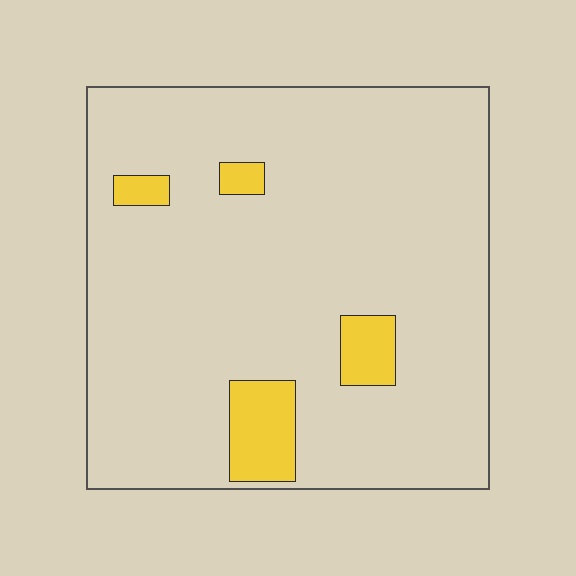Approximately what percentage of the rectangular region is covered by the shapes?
Approximately 10%.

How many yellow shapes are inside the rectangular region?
4.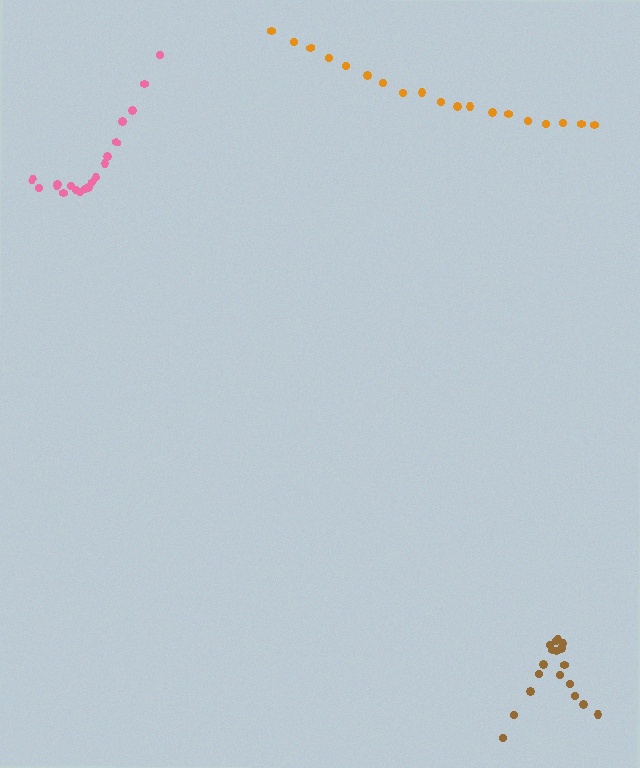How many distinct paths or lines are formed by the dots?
There are 3 distinct paths.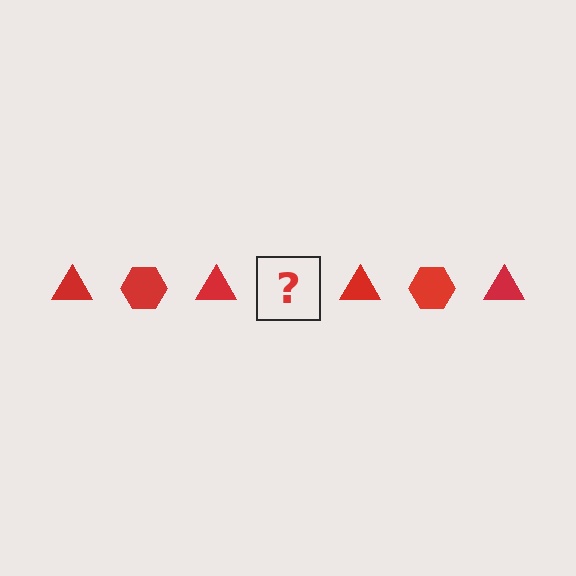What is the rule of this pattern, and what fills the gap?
The rule is that the pattern cycles through triangle, hexagon shapes in red. The gap should be filled with a red hexagon.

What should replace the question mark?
The question mark should be replaced with a red hexagon.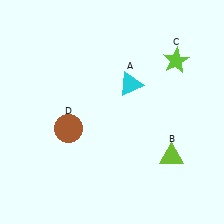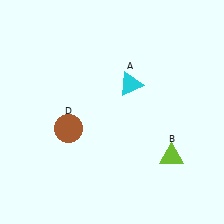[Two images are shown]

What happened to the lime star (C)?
The lime star (C) was removed in Image 2. It was in the top-right area of Image 1.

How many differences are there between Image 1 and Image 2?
There is 1 difference between the two images.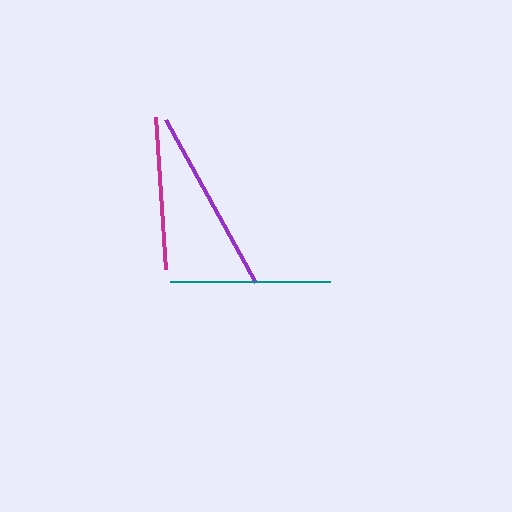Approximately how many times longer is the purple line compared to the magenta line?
The purple line is approximately 1.2 times the length of the magenta line.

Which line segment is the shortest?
The magenta line is the shortest at approximately 152 pixels.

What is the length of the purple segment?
The purple segment is approximately 186 pixels long.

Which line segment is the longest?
The purple line is the longest at approximately 186 pixels.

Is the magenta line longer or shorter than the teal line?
The teal line is longer than the magenta line.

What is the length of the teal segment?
The teal segment is approximately 159 pixels long.